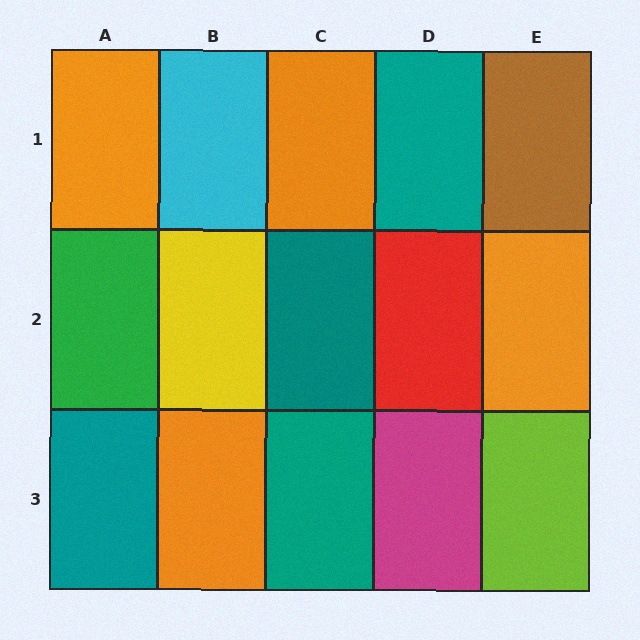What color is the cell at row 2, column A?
Green.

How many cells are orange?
4 cells are orange.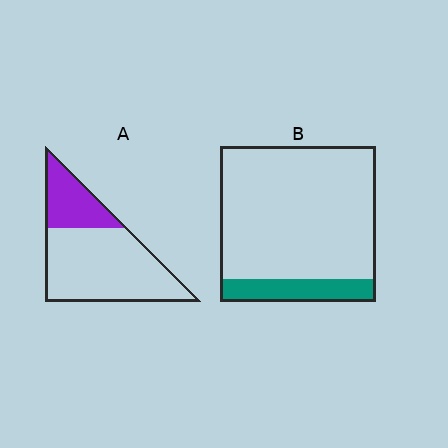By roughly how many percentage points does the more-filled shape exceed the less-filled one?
By roughly 15 percentage points (A over B).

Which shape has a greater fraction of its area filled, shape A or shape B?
Shape A.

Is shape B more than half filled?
No.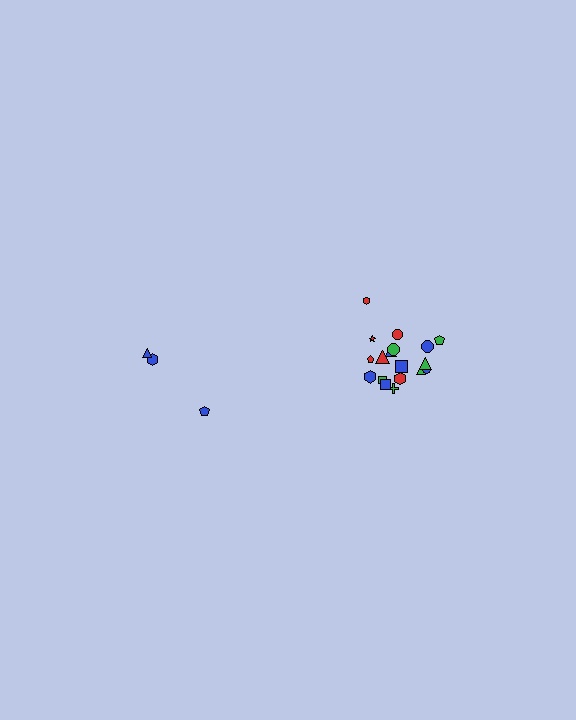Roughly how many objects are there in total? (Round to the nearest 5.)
Roughly 20 objects in total.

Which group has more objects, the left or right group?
The right group.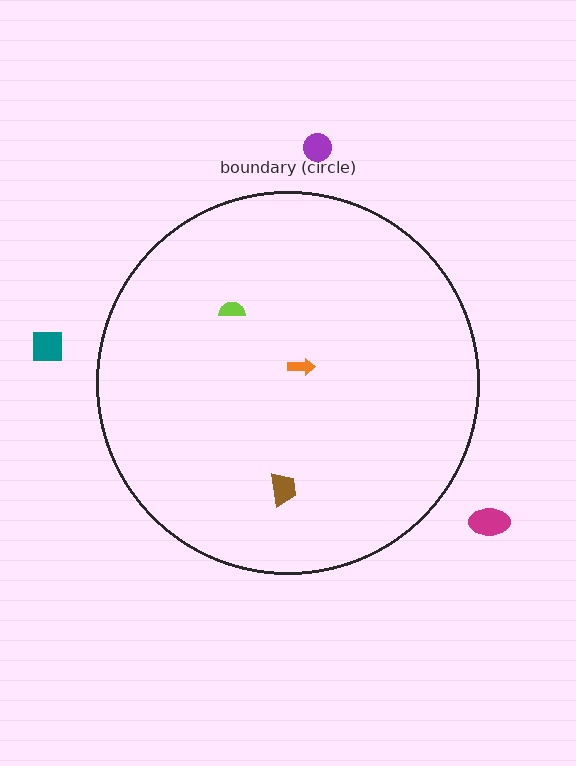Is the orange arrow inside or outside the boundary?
Inside.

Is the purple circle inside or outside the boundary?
Outside.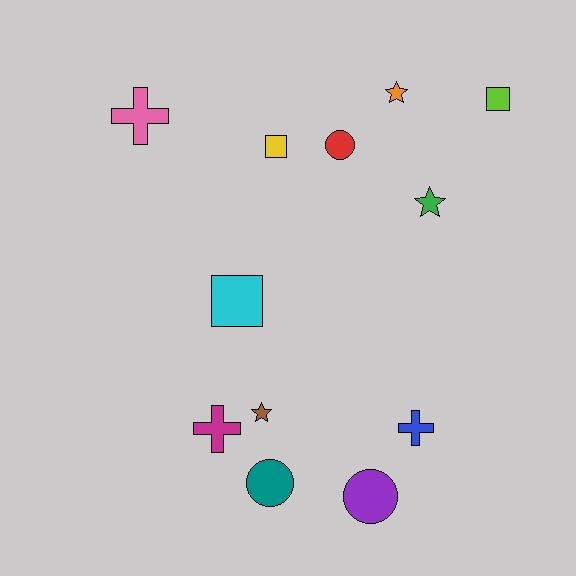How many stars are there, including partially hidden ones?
There are 3 stars.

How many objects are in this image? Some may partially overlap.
There are 12 objects.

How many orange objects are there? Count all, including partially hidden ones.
There is 1 orange object.